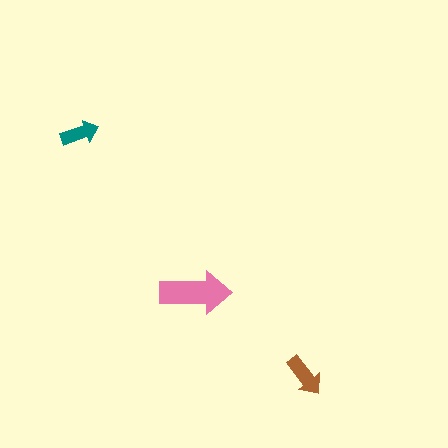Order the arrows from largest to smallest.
the pink one, the brown one, the teal one.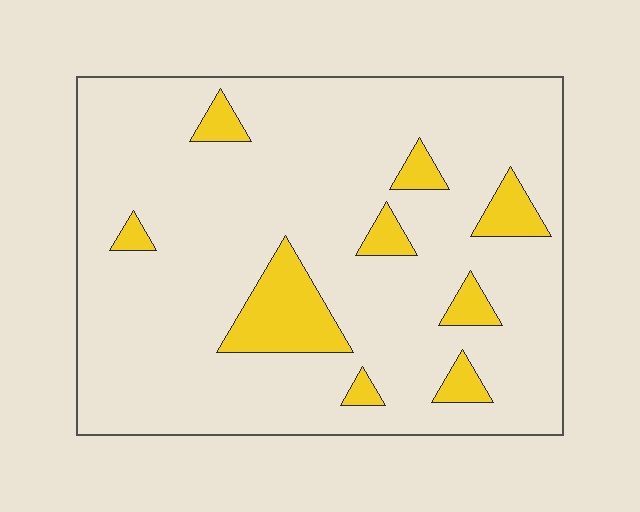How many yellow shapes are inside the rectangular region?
9.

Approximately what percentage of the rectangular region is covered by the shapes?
Approximately 10%.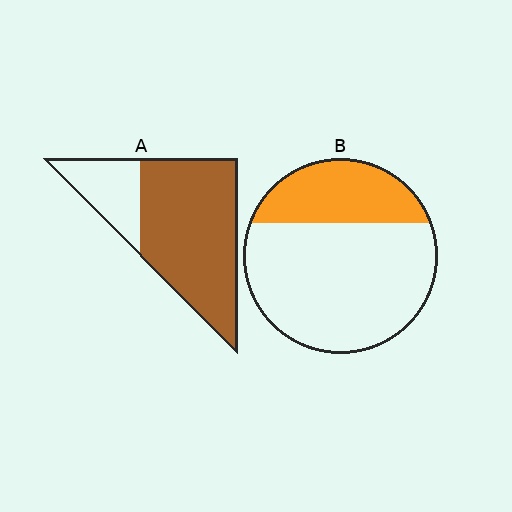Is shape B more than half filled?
No.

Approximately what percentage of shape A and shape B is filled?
A is approximately 75% and B is approximately 30%.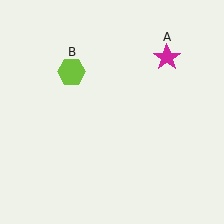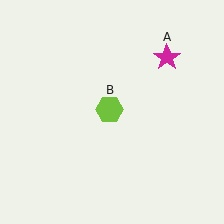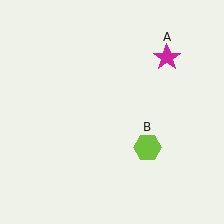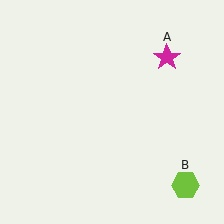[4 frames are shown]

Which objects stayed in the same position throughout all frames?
Magenta star (object A) remained stationary.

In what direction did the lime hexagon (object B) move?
The lime hexagon (object B) moved down and to the right.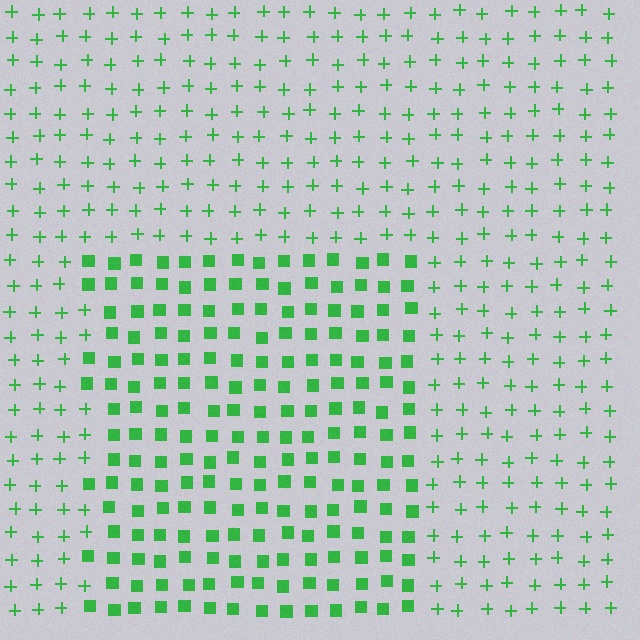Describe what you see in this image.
The image is filled with small green elements arranged in a uniform grid. A rectangle-shaped region contains squares, while the surrounding area contains plus signs. The boundary is defined purely by the change in element shape.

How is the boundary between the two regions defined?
The boundary is defined by a change in element shape: squares inside vs. plus signs outside. All elements share the same color and spacing.